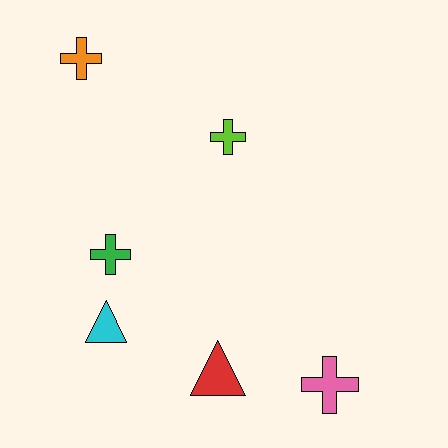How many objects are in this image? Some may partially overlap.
There are 6 objects.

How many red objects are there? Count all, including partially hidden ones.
There is 1 red object.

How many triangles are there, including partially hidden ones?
There are 2 triangles.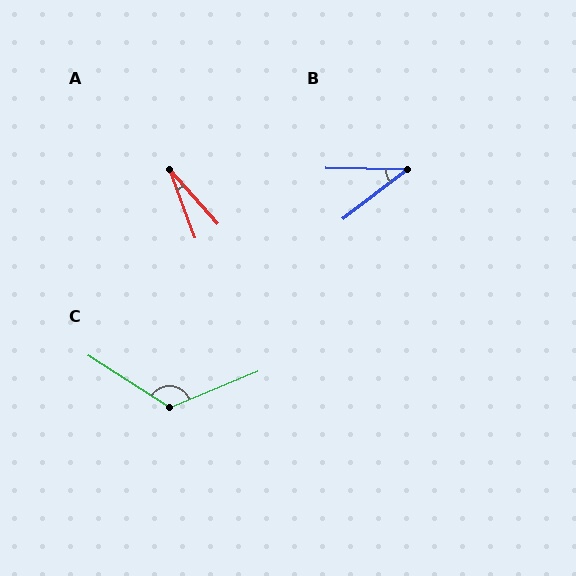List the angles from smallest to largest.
A (21°), B (39°), C (125°).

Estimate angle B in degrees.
Approximately 39 degrees.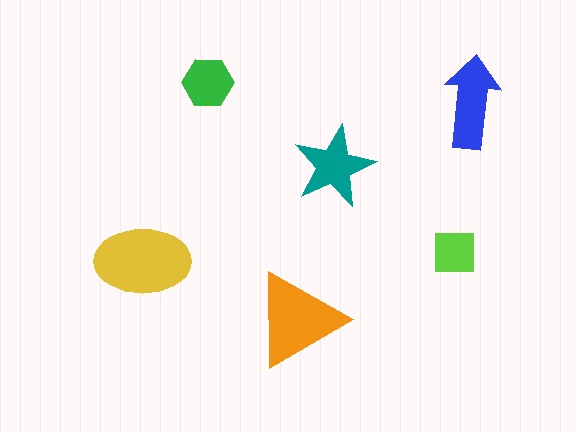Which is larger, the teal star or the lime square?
The teal star.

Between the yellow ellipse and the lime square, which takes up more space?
The yellow ellipse.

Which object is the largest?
The yellow ellipse.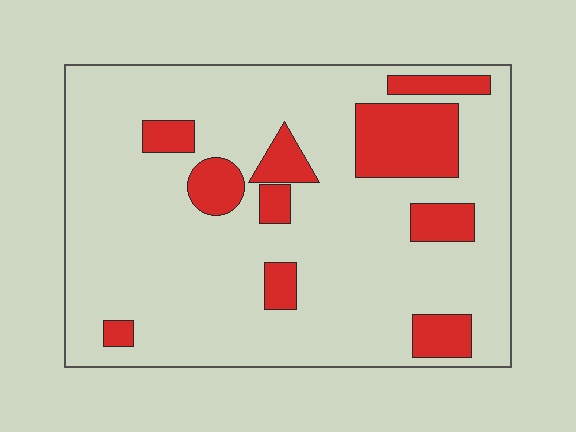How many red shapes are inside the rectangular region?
10.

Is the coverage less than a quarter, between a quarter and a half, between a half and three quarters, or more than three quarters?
Less than a quarter.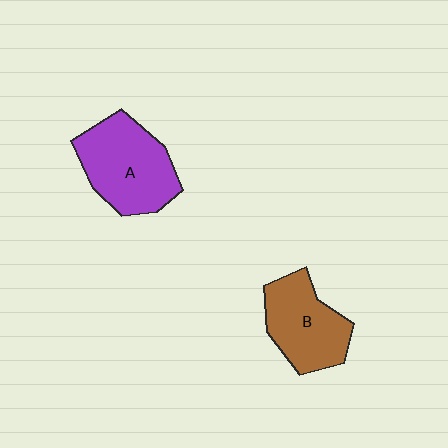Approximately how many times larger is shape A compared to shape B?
Approximately 1.2 times.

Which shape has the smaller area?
Shape B (brown).